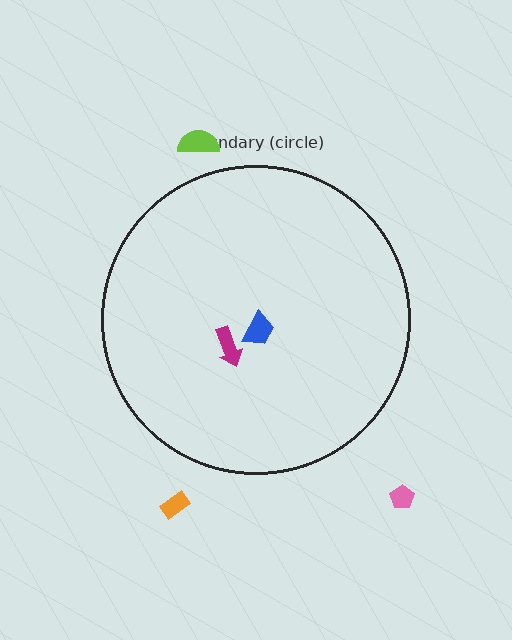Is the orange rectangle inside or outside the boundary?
Outside.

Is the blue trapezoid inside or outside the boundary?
Inside.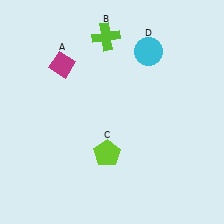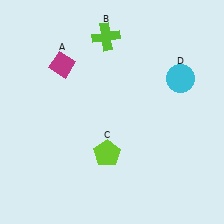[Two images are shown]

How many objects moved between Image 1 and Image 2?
1 object moved between the two images.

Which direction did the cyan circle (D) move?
The cyan circle (D) moved right.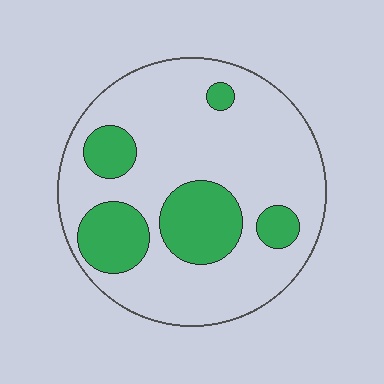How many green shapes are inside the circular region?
5.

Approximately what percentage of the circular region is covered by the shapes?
Approximately 25%.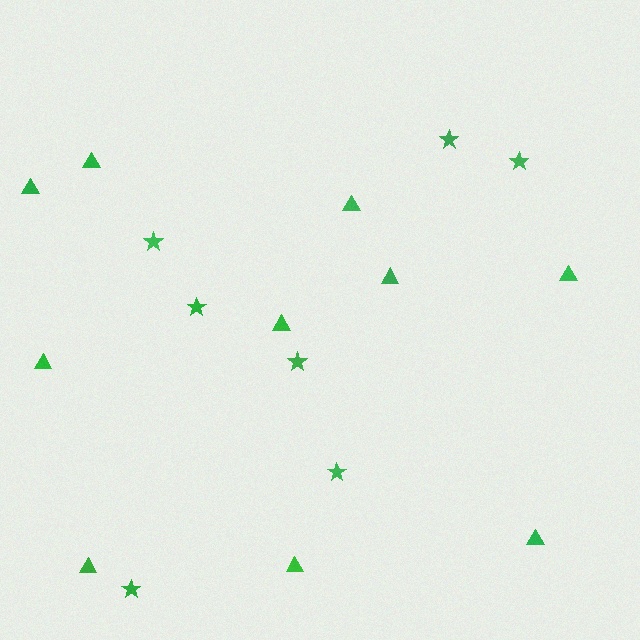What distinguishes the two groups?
There are 2 groups: one group of triangles (10) and one group of stars (7).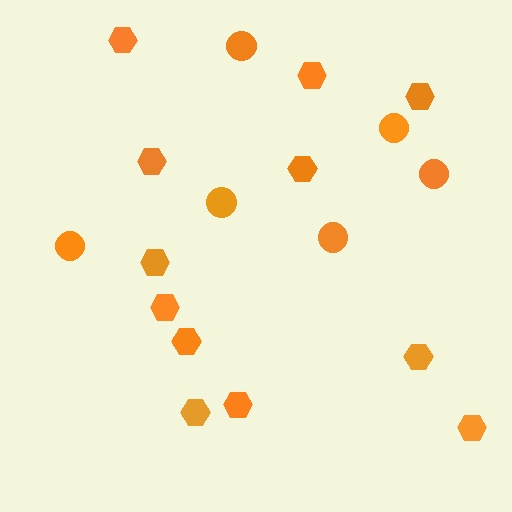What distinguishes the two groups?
There are 2 groups: one group of circles (6) and one group of hexagons (12).